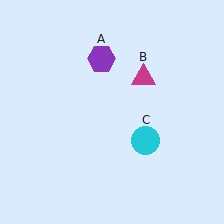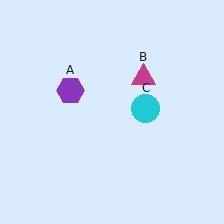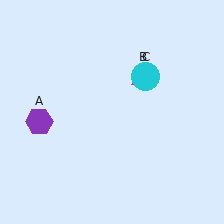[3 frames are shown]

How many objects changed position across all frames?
2 objects changed position: purple hexagon (object A), cyan circle (object C).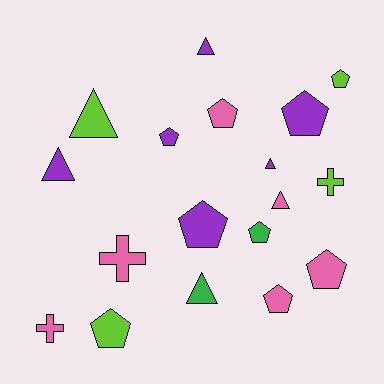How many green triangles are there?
There is 1 green triangle.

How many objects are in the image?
There are 18 objects.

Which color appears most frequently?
Purple, with 6 objects.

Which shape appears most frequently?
Pentagon, with 9 objects.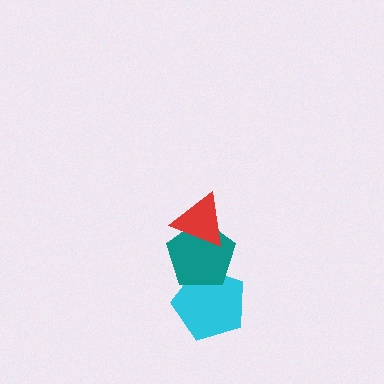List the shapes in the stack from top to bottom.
From top to bottom: the red triangle, the teal pentagon, the cyan pentagon.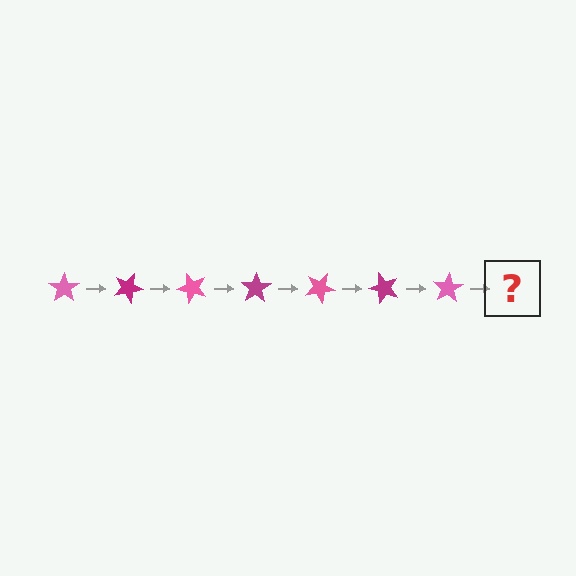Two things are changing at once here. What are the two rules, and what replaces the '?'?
The two rules are that it rotates 25 degrees each step and the color cycles through pink and magenta. The '?' should be a magenta star, rotated 175 degrees from the start.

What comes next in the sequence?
The next element should be a magenta star, rotated 175 degrees from the start.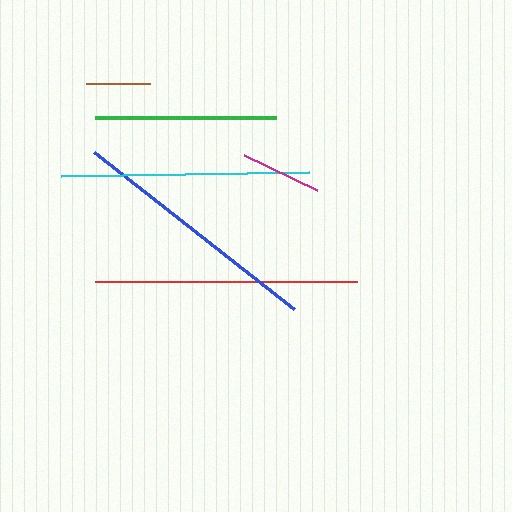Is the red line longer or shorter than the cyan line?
The red line is longer than the cyan line.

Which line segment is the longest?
The red line is the longest at approximately 262 pixels.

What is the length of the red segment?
The red segment is approximately 262 pixels long.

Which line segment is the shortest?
The brown line is the shortest at approximately 63 pixels.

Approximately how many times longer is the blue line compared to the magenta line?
The blue line is approximately 3.1 times the length of the magenta line.